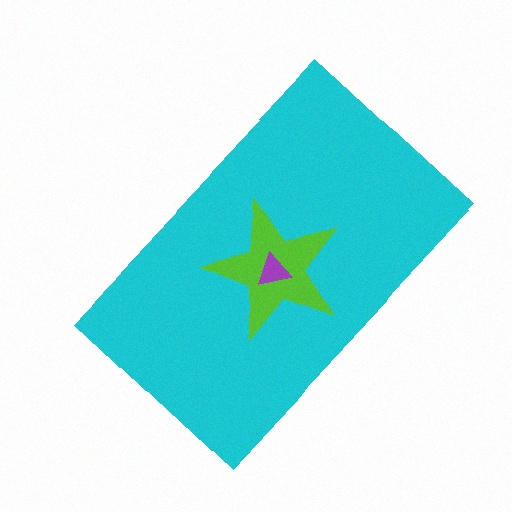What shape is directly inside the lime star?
The purple triangle.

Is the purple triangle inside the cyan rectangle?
Yes.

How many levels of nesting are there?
3.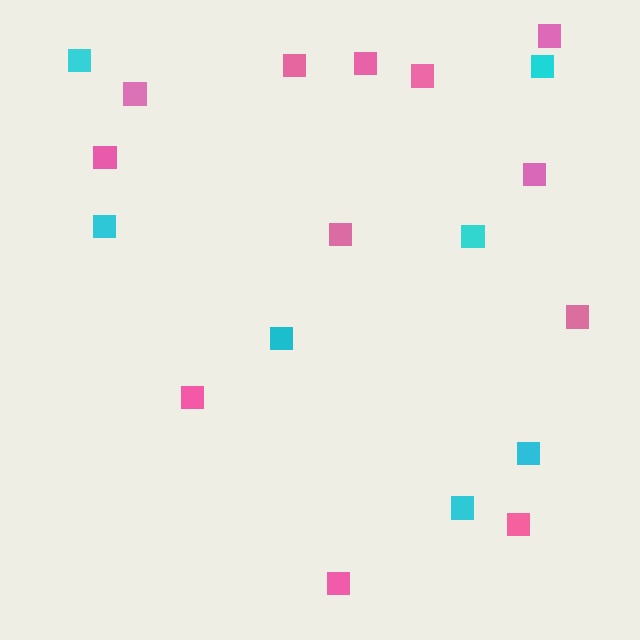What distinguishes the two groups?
There are 2 groups: one group of cyan squares (7) and one group of pink squares (12).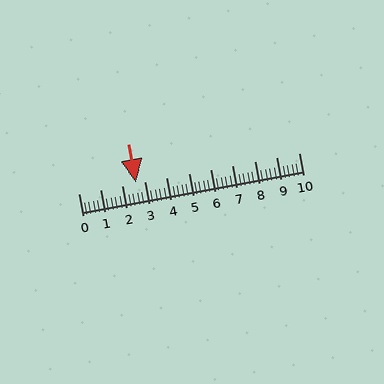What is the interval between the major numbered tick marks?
The major tick marks are spaced 1 units apart.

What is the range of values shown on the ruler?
The ruler shows values from 0 to 10.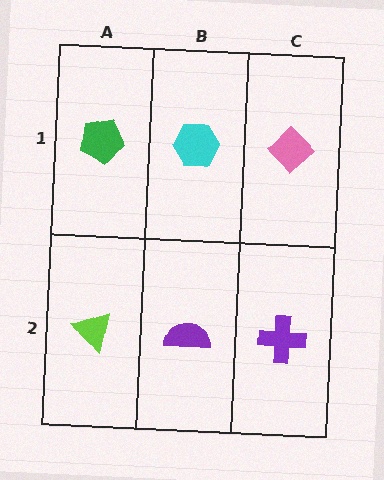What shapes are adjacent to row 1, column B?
A purple semicircle (row 2, column B), a green pentagon (row 1, column A), a pink diamond (row 1, column C).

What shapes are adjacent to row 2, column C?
A pink diamond (row 1, column C), a purple semicircle (row 2, column B).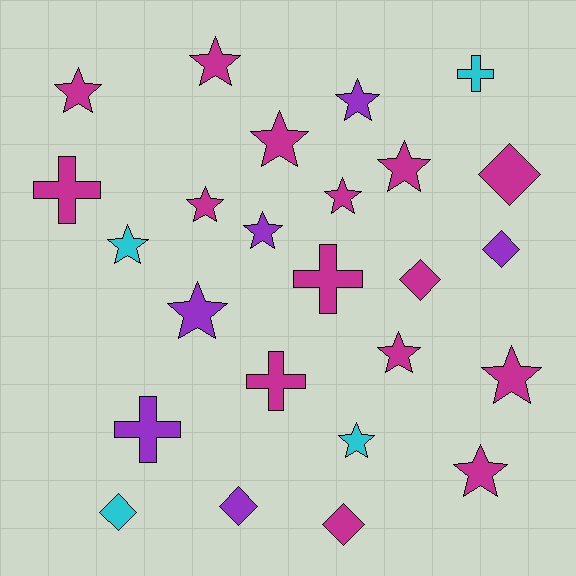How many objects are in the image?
There are 25 objects.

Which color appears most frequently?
Magenta, with 15 objects.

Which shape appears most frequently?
Star, with 14 objects.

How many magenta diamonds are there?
There are 3 magenta diamonds.